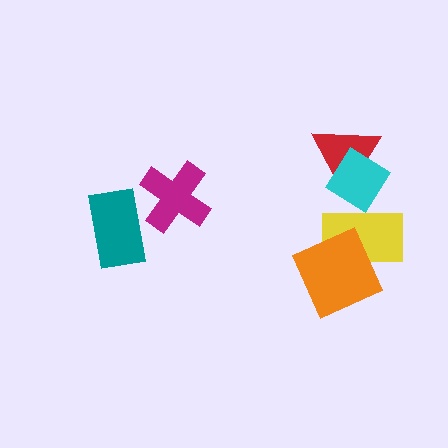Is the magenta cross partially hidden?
No, no other shape covers it.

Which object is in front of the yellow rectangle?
The orange square is in front of the yellow rectangle.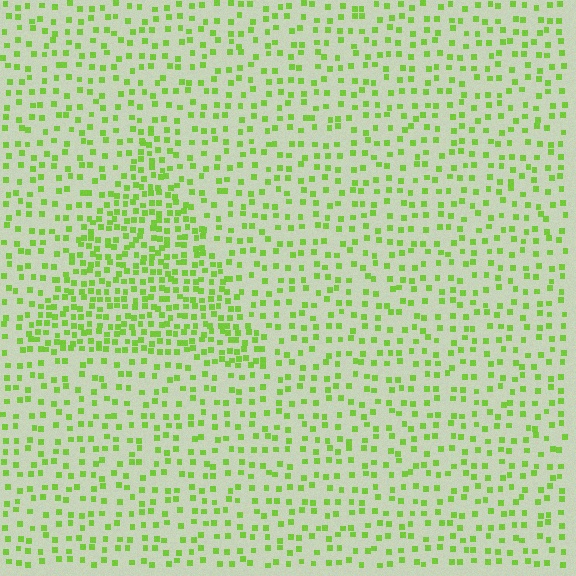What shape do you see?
I see a triangle.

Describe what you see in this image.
The image contains small lime elements arranged at two different densities. A triangle-shaped region is visible where the elements are more densely packed than the surrounding area.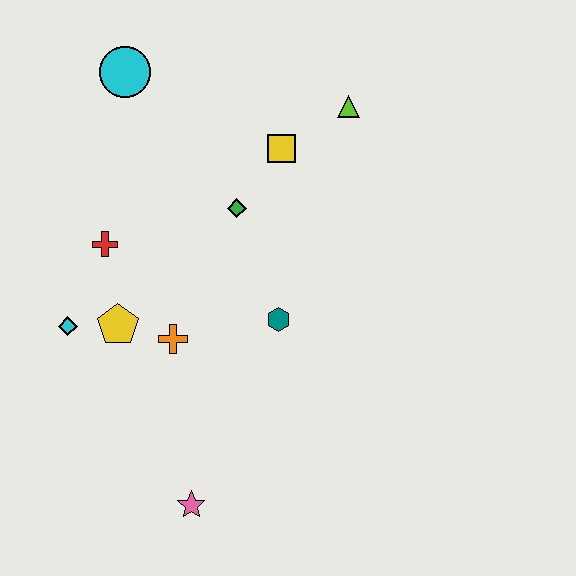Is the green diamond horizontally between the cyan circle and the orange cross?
No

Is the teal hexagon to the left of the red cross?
No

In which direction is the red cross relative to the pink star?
The red cross is above the pink star.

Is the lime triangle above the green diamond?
Yes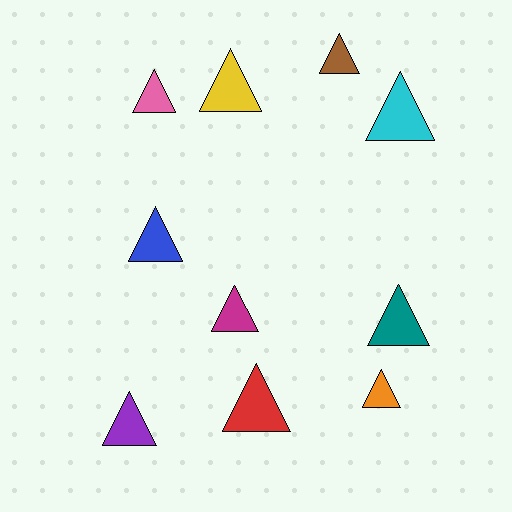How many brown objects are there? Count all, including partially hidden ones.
There is 1 brown object.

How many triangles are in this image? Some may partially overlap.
There are 10 triangles.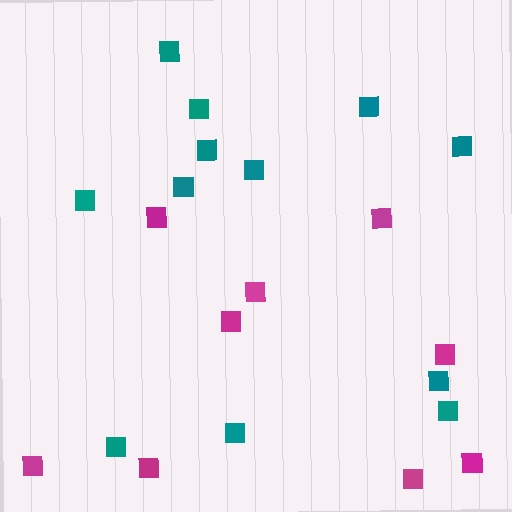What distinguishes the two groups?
There are 2 groups: one group of teal squares (12) and one group of magenta squares (9).